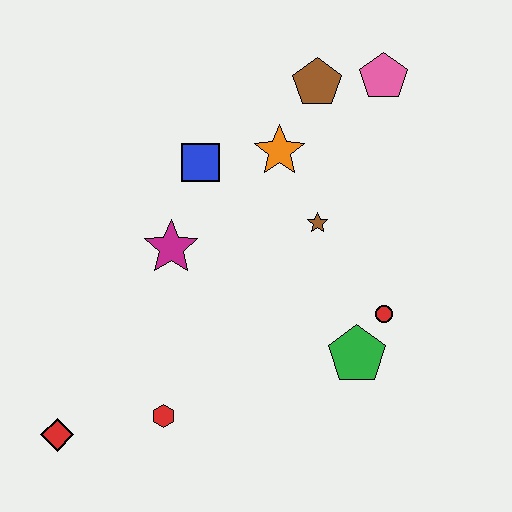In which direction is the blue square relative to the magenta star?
The blue square is above the magenta star.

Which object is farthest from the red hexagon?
The pink pentagon is farthest from the red hexagon.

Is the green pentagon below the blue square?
Yes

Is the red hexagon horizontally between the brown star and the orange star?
No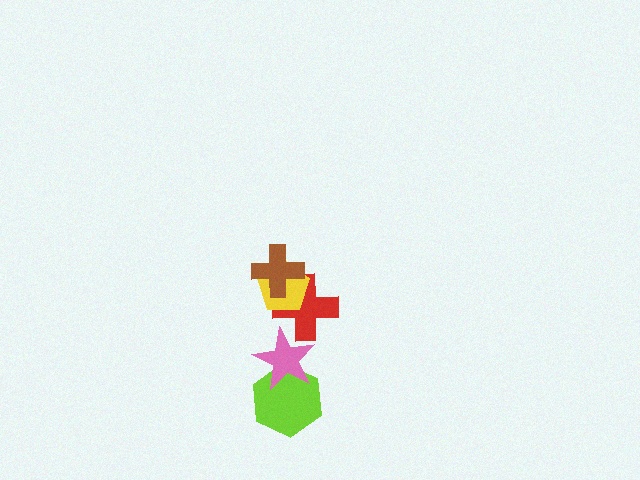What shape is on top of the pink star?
The red cross is on top of the pink star.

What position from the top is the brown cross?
The brown cross is 1st from the top.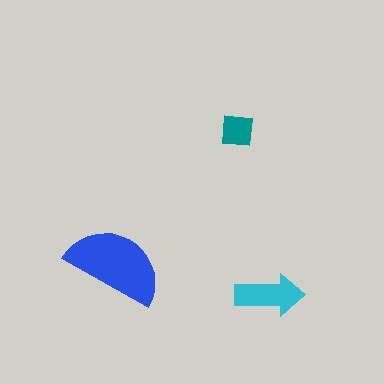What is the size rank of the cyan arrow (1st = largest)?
2nd.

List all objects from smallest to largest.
The teal square, the cyan arrow, the blue semicircle.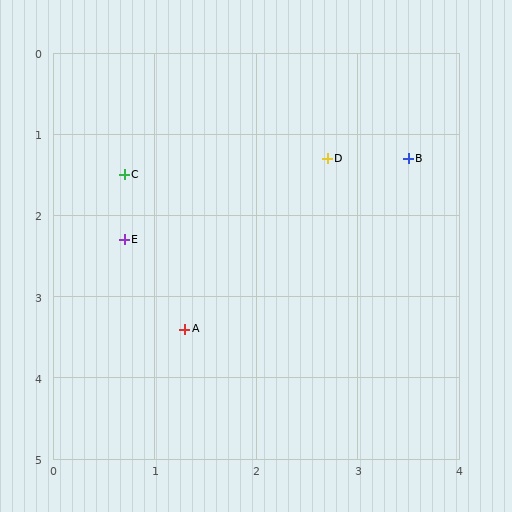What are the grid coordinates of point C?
Point C is at approximately (0.7, 1.5).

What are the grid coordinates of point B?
Point B is at approximately (3.5, 1.3).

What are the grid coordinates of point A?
Point A is at approximately (1.3, 3.4).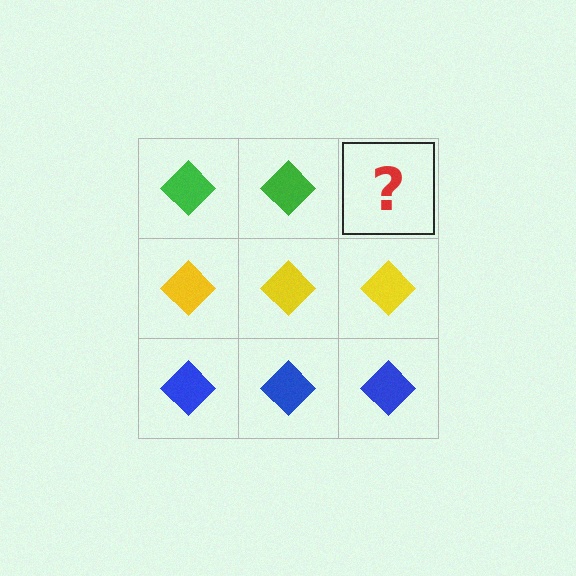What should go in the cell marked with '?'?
The missing cell should contain a green diamond.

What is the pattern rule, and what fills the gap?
The rule is that each row has a consistent color. The gap should be filled with a green diamond.